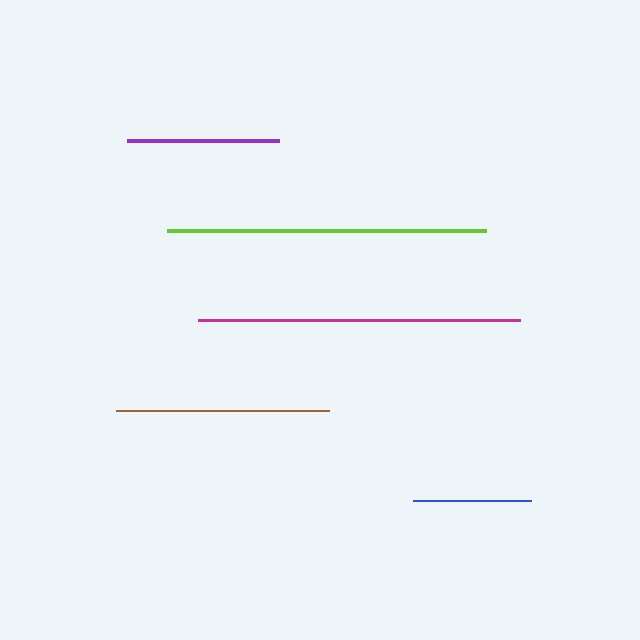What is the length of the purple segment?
The purple segment is approximately 152 pixels long.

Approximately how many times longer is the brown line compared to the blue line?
The brown line is approximately 1.8 times the length of the blue line.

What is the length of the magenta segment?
The magenta segment is approximately 322 pixels long.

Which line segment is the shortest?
The blue line is the shortest at approximately 117 pixels.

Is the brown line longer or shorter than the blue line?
The brown line is longer than the blue line.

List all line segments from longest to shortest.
From longest to shortest: magenta, lime, brown, purple, blue.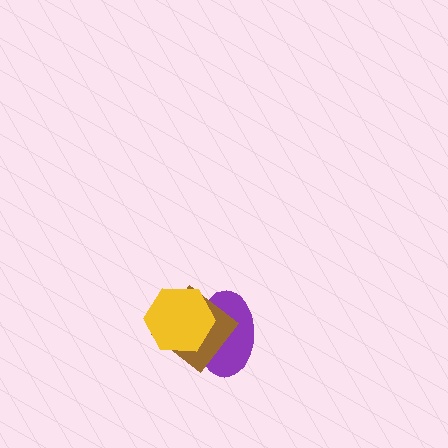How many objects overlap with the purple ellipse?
2 objects overlap with the purple ellipse.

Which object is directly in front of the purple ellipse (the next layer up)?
The brown diamond is directly in front of the purple ellipse.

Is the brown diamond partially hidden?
Yes, it is partially covered by another shape.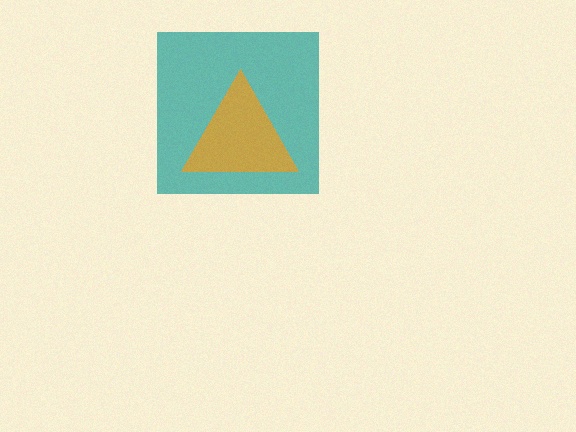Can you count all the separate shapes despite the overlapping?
Yes, there are 2 separate shapes.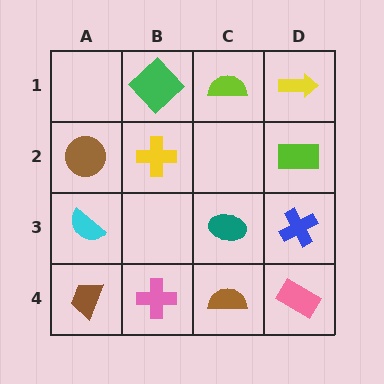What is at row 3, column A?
A cyan semicircle.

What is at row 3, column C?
A teal ellipse.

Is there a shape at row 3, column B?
No, that cell is empty.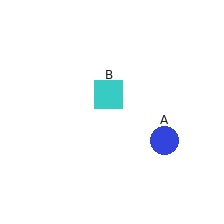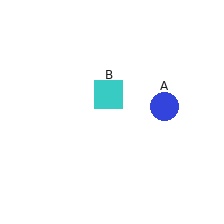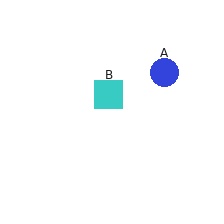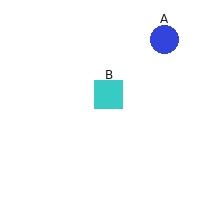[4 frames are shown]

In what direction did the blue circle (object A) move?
The blue circle (object A) moved up.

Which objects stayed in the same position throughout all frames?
Cyan square (object B) remained stationary.